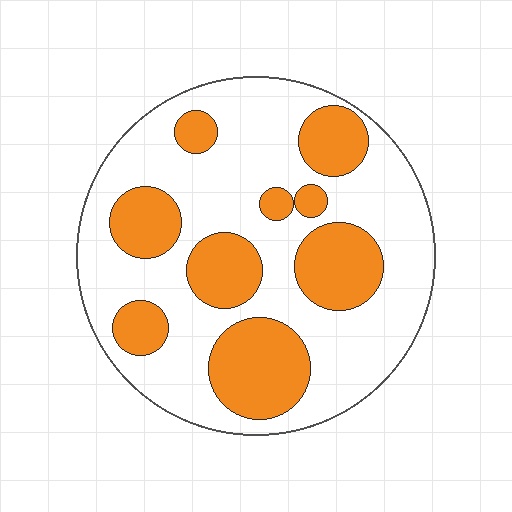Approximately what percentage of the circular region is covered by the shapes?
Approximately 35%.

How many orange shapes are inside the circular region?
9.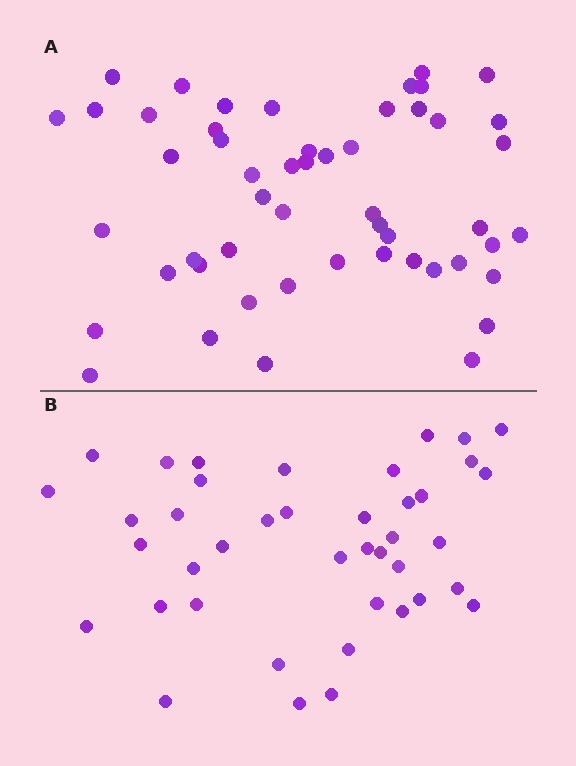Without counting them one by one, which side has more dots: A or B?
Region A (the top region) has more dots.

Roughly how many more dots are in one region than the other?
Region A has roughly 12 or so more dots than region B.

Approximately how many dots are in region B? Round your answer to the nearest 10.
About 40 dots. (The exact count is 41, which rounds to 40.)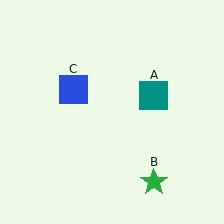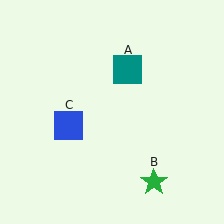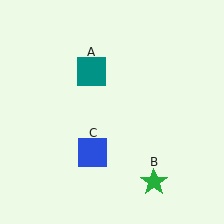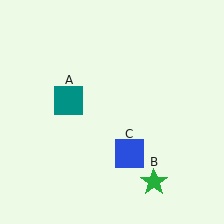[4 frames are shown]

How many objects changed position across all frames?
2 objects changed position: teal square (object A), blue square (object C).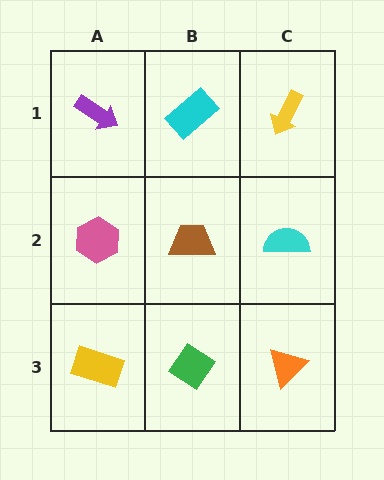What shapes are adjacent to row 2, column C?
A yellow arrow (row 1, column C), an orange triangle (row 3, column C), a brown trapezoid (row 2, column B).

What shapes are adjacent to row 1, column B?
A brown trapezoid (row 2, column B), a purple arrow (row 1, column A), a yellow arrow (row 1, column C).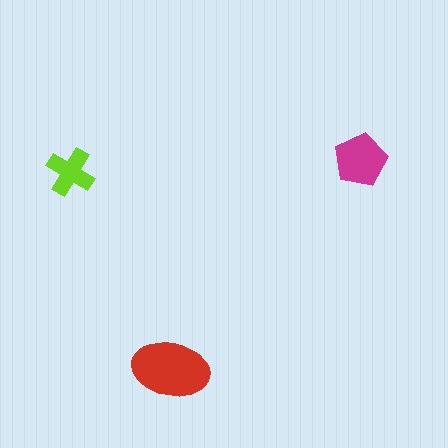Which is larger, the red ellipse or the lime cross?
The red ellipse.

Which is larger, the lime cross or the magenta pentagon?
The magenta pentagon.